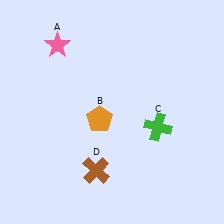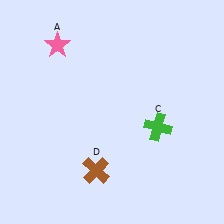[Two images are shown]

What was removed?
The orange pentagon (B) was removed in Image 2.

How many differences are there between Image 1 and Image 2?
There is 1 difference between the two images.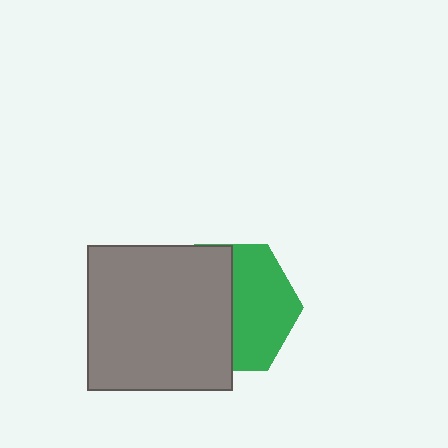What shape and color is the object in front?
The object in front is a gray square.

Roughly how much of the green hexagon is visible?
About half of it is visible (roughly 48%).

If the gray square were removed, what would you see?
You would see the complete green hexagon.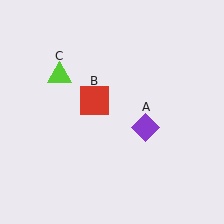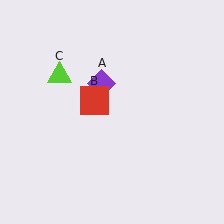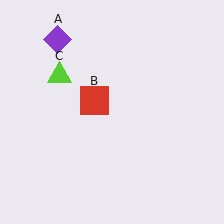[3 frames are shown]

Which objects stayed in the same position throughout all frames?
Red square (object B) and lime triangle (object C) remained stationary.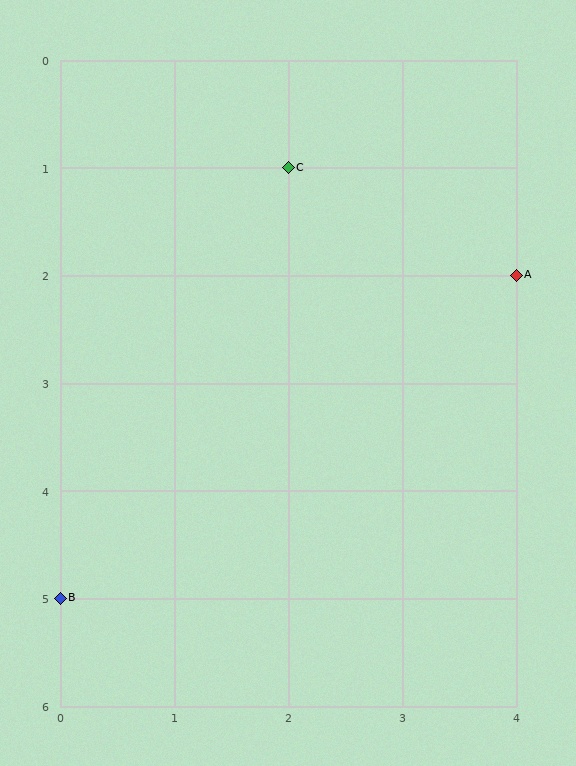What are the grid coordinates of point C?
Point C is at grid coordinates (2, 1).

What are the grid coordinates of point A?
Point A is at grid coordinates (4, 2).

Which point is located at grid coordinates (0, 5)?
Point B is at (0, 5).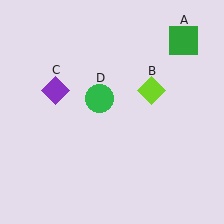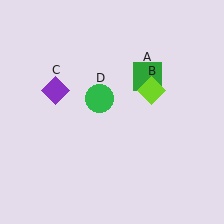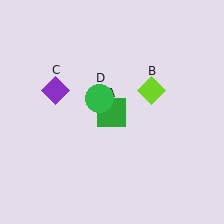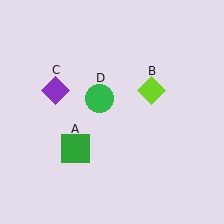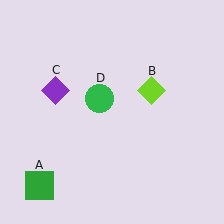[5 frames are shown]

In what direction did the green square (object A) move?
The green square (object A) moved down and to the left.